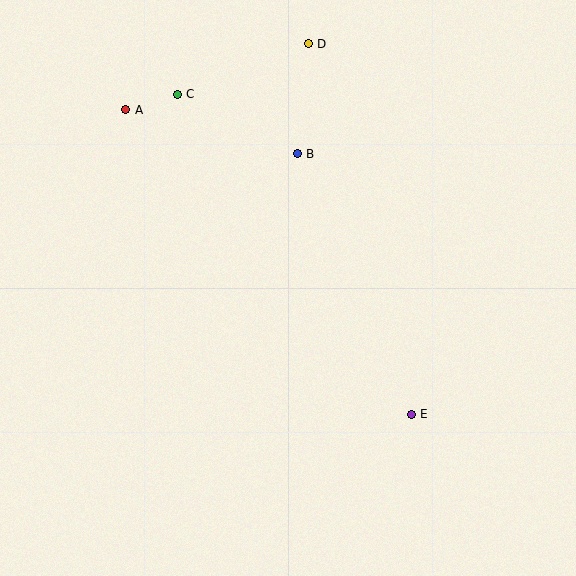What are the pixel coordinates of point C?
Point C is at (177, 94).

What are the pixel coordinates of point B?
Point B is at (297, 154).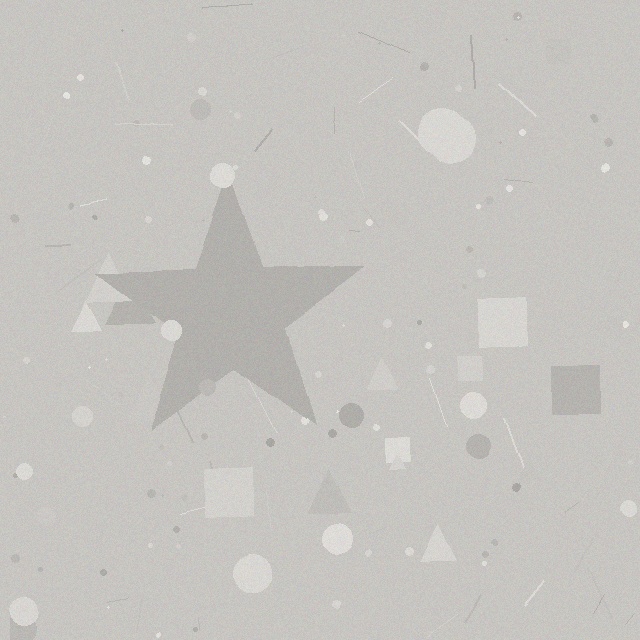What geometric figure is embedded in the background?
A star is embedded in the background.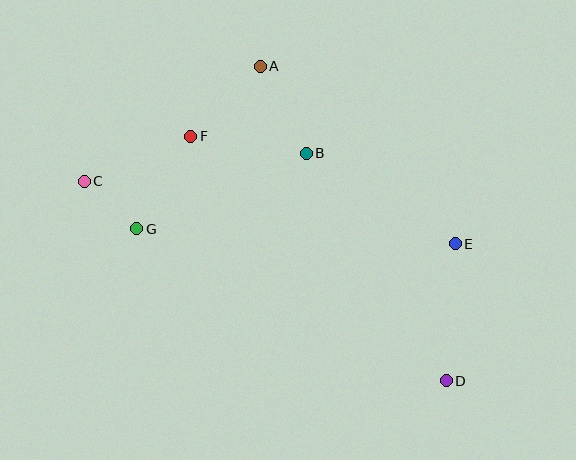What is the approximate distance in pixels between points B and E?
The distance between B and E is approximately 174 pixels.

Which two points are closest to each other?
Points C and G are closest to each other.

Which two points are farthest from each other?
Points C and D are farthest from each other.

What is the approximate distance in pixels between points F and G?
The distance between F and G is approximately 107 pixels.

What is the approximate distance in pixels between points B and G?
The distance between B and G is approximately 185 pixels.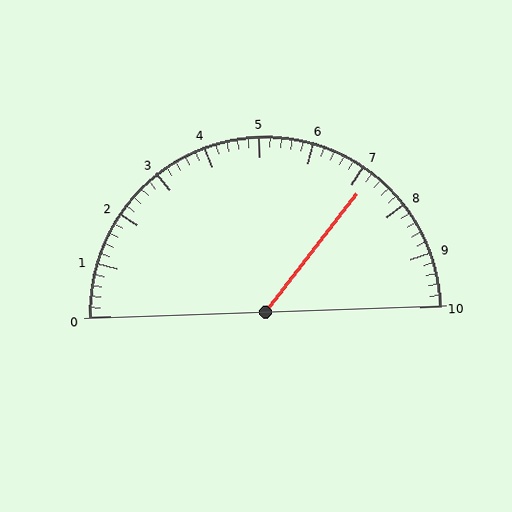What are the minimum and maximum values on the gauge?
The gauge ranges from 0 to 10.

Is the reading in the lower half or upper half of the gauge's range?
The reading is in the upper half of the range (0 to 10).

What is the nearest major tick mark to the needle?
The nearest major tick mark is 7.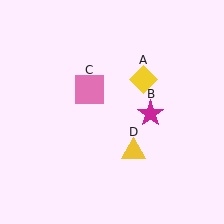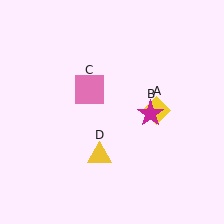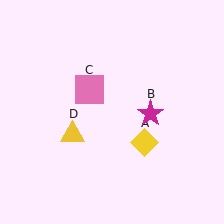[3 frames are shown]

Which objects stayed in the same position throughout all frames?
Magenta star (object B) and pink square (object C) remained stationary.